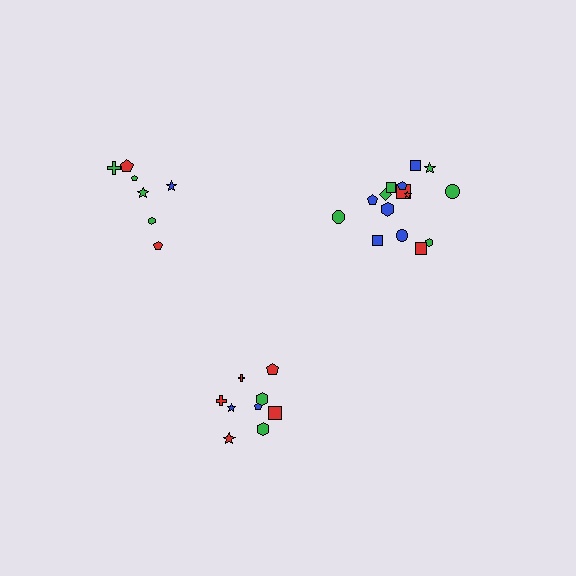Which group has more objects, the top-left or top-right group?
The top-right group.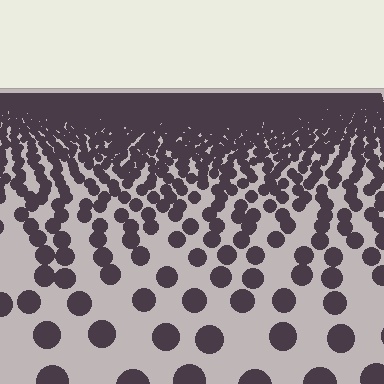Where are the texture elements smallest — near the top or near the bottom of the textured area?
Near the top.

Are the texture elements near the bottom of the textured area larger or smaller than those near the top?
Larger. Near the bottom, elements are closer to the viewer and appear at a bigger on-screen size.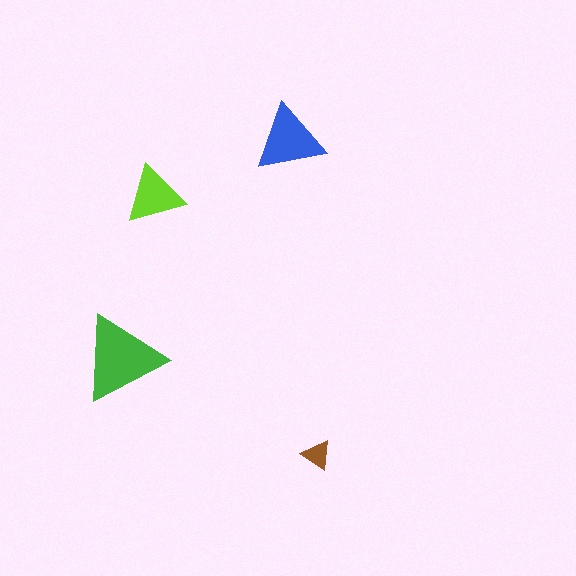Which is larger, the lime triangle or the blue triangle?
The blue one.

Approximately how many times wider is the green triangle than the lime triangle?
About 1.5 times wider.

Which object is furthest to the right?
The brown triangle is rightmost.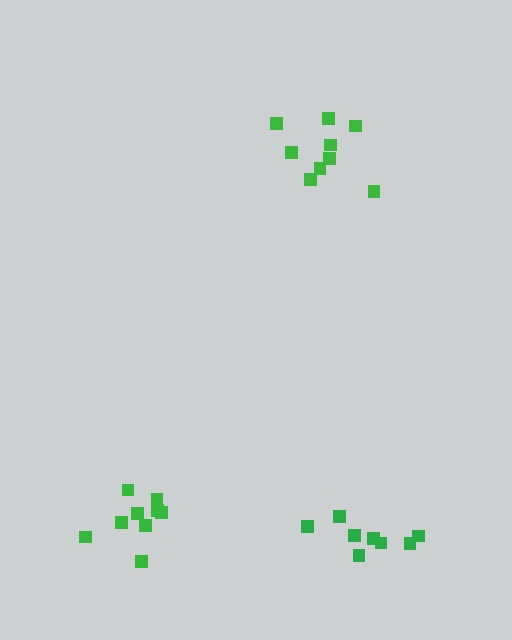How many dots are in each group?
Group 1: 9 dots, Group 2: 9 dots, Group 3: 9 dots (27 total).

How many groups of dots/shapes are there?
There are 3 groups.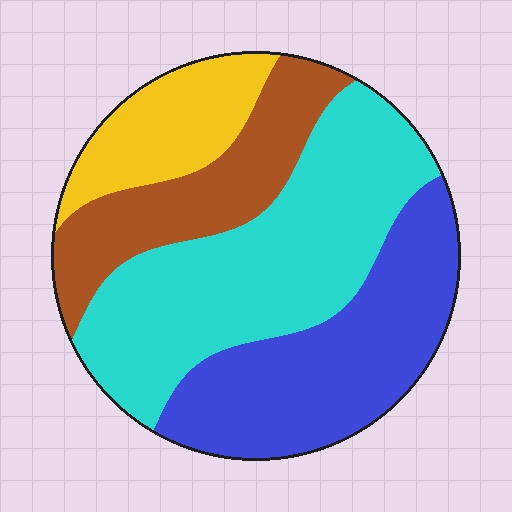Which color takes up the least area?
Yellow, at roughly 15%.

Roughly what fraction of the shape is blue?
Blue covers roughly 30% of the shape.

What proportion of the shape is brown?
Brown takes up about one fifth (1/5) of the shape.